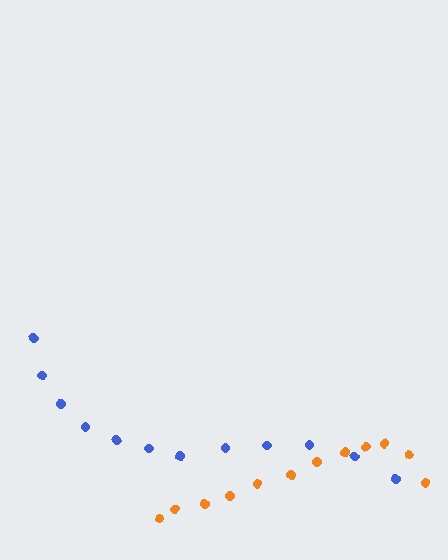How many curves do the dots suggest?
There are 2 distinct paths.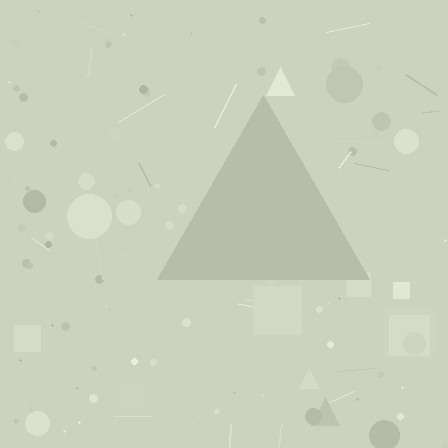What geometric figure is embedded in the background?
A triangle is embedded in the background.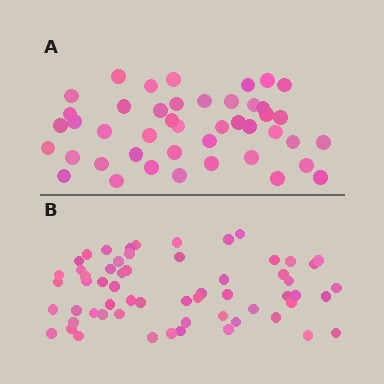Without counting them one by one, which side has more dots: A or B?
Region B (the bottom region) has more dots.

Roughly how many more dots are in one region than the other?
Region B has approximately 15 more dots than region A.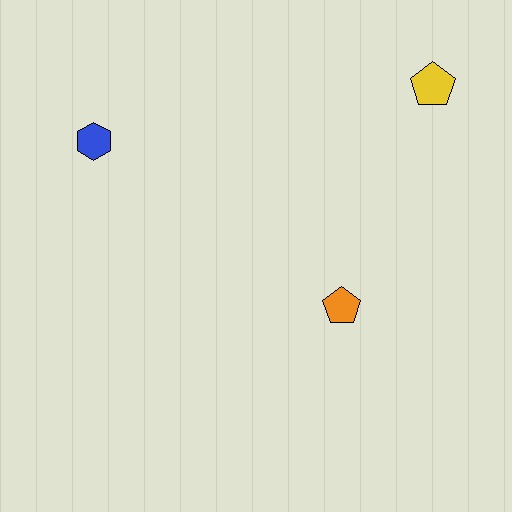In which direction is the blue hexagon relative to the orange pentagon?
The blue hexagon is to the left of the orange pentagon.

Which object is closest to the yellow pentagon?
The orange pentagon is closest to the yellow pentagon.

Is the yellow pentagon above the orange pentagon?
Yes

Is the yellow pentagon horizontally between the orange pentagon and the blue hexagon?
No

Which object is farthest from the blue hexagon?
The yellow pentagon is farthest from the blue hexagon.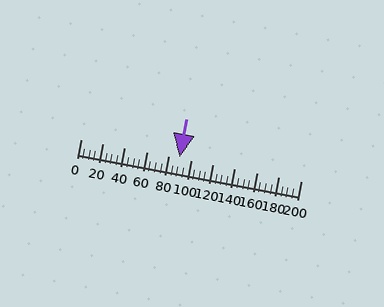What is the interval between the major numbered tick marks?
The major tick marks are spaced 20 units apart.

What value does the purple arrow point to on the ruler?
The purple arrow points to approximately 90.